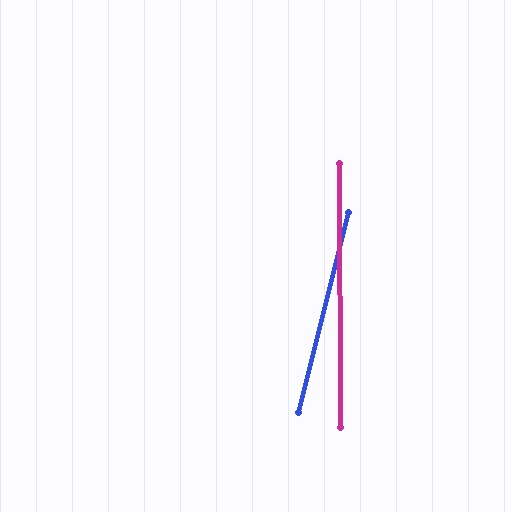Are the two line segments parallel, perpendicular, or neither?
Neither parallel nor perpendicular — they differ by about 14°.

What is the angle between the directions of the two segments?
Approximately 14 degrees.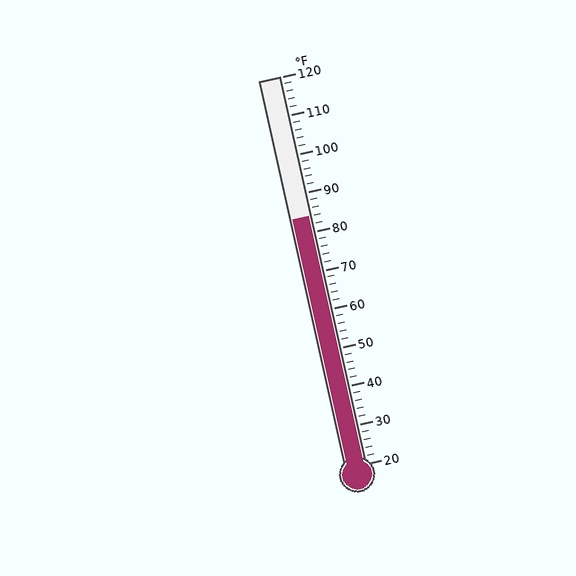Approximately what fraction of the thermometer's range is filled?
The thermometer is filled to approximately 65% of its range.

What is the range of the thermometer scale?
The thermometer scale ranges from 20°F to 120°F.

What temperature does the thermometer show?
The thermometer shows approximately 84°F.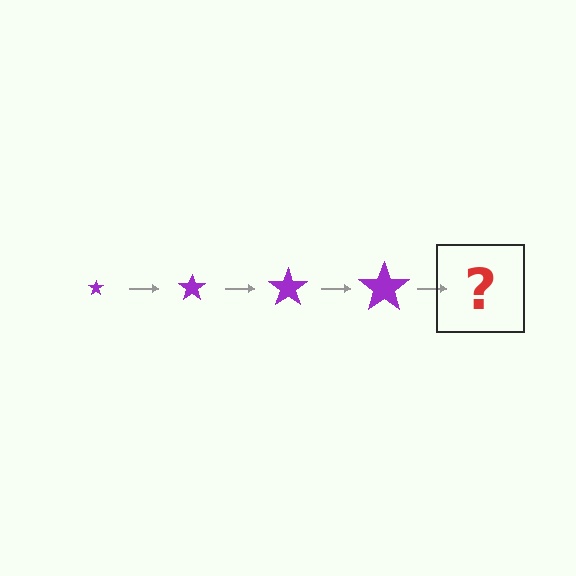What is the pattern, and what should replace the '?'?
The pattern is that the star gets progressively larger each step. The '?' should be a purple star, larger than the previous one.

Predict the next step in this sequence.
The next step is a purple star, larger than the previous one.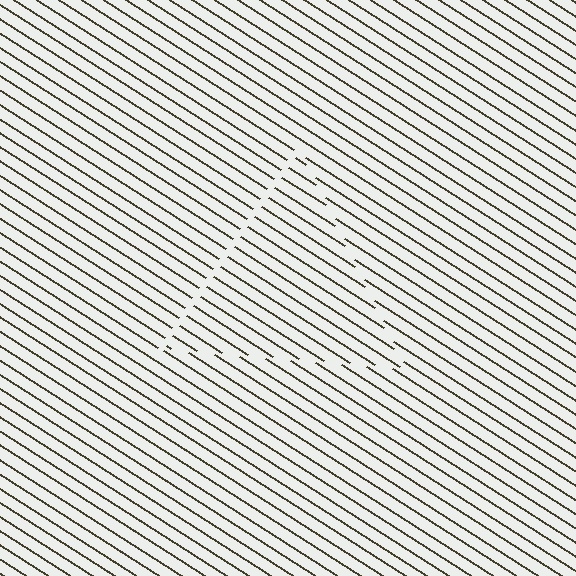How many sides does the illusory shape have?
3 sides — the line-ends trace a triangle.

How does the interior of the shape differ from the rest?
The interior of the shape contains the same grating, shifted by half a period — the contour is defined by the phase discontinuity where line-ends from the inner and outer gratings abut.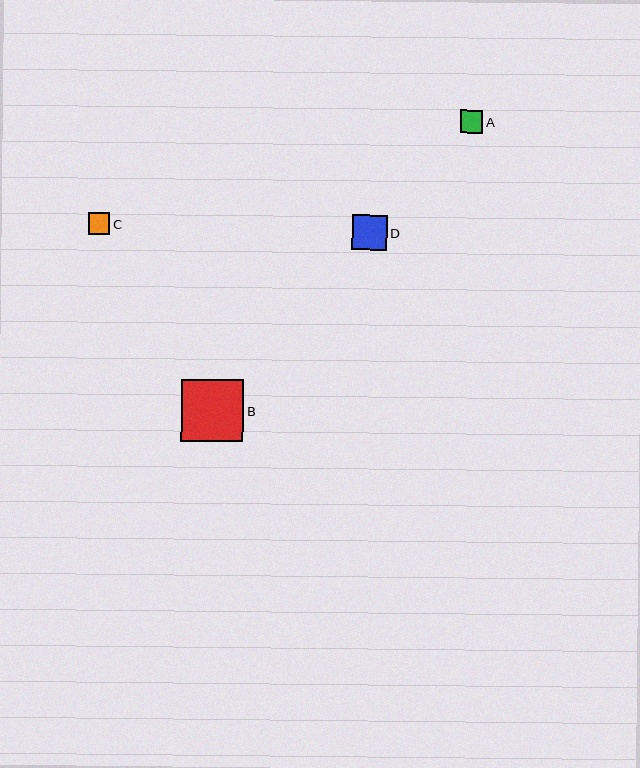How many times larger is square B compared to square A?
Square B is approximately 2.8 times the size of square A.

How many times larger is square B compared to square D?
Square B is approximately 1.8 times the size of square D.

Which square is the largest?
Square B is the largest with a size of approximately 62 pixels.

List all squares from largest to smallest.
From largest to smallest: B, D, A, C.